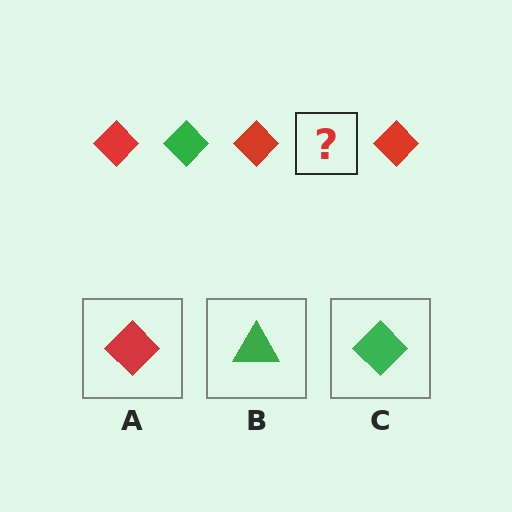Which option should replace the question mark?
Option C.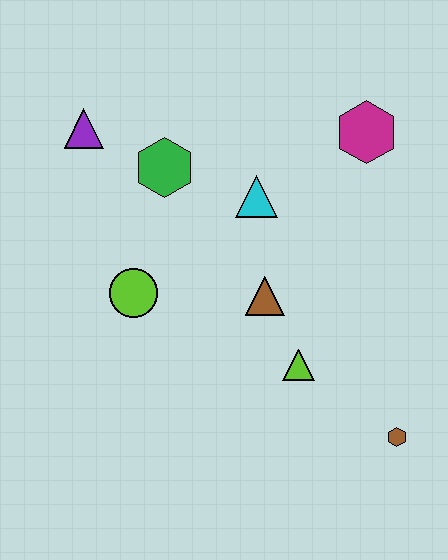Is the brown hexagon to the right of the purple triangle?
Yes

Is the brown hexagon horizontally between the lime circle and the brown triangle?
No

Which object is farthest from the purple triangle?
The brown hexagon is farthest from the purple triangle.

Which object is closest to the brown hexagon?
The lime triangle is closest to the brown hexagon.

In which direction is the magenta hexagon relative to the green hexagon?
The magenta hexagon is to the right of the green hexagon.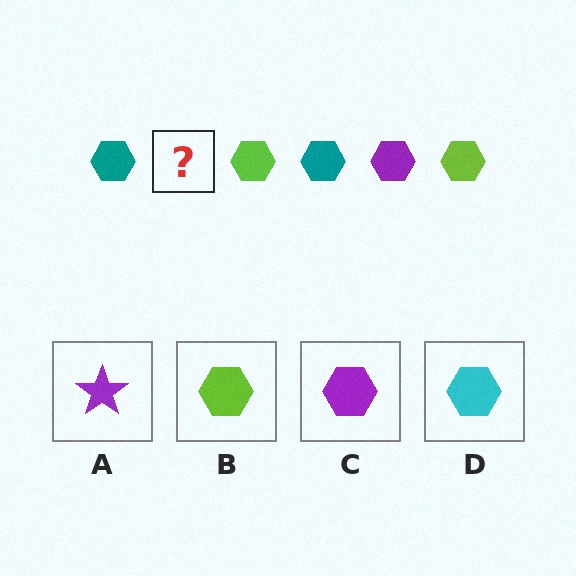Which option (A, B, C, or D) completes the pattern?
C.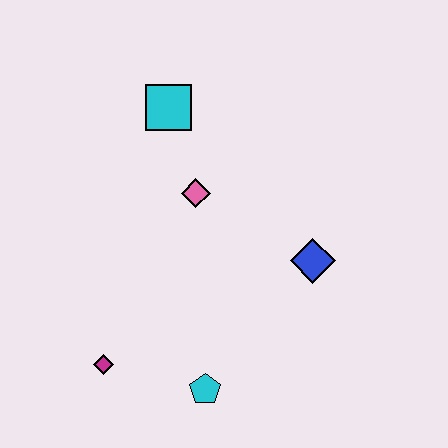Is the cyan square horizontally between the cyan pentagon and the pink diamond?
No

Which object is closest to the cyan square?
The pink diamond is closest to the cyan square.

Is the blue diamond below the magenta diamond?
No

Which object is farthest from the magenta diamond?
The cyan square is farthest from the magenta diamond.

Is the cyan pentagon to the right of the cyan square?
Yes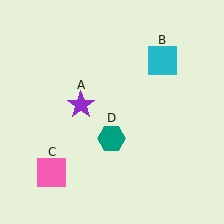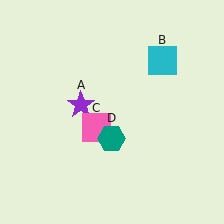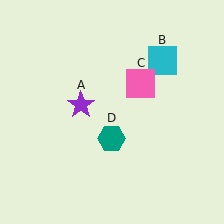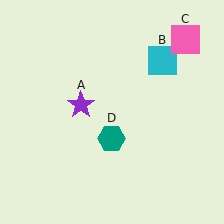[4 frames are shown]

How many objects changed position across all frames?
1 object changed position: pink square (object C).